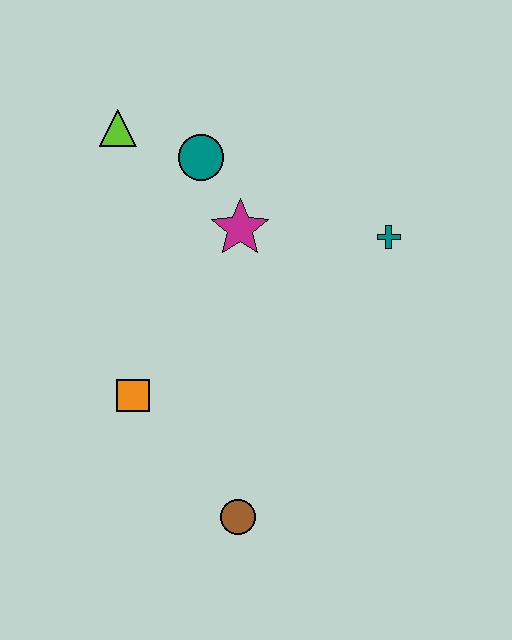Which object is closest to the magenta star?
The teal circle is closest to the magenta star.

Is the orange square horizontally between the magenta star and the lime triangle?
Yes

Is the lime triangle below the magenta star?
No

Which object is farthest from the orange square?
The teal cross is farthest from the orange square.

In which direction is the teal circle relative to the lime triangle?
The teal circle is to the right of the lime triangle.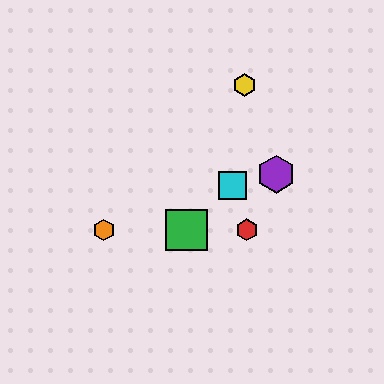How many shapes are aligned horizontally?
4 shapes (the red hexagon, the blue hexagon, the green square, the orange hexagon) are aligned horizontally.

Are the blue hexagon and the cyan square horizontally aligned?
No, the blue hexagon is at y≈230 and the cyan square is at y≈185.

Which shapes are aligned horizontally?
The red hexagon, the blue hexagon, the green square, the orange hexagon are aligned horizontally.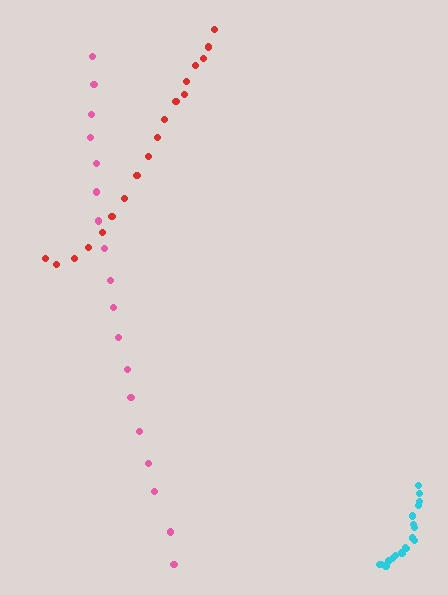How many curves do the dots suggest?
There are 3 distinct paths.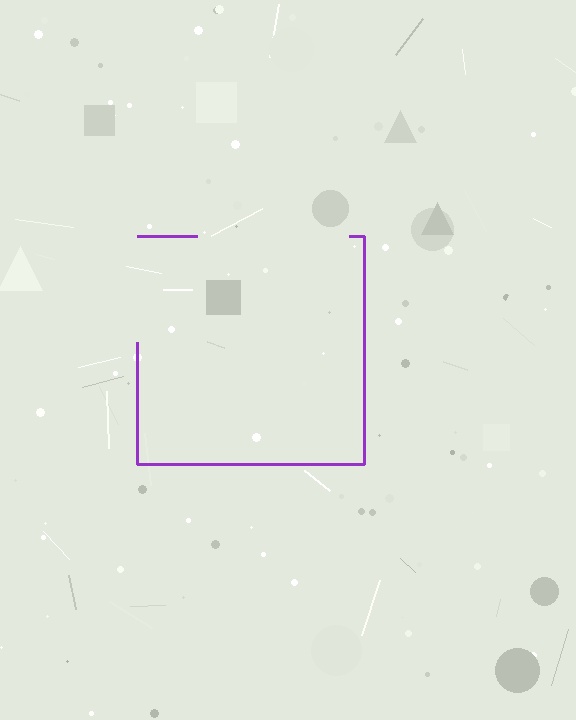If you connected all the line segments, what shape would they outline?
They would outline a square.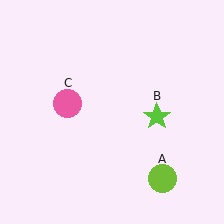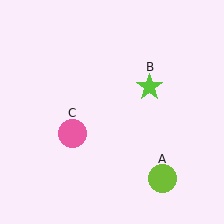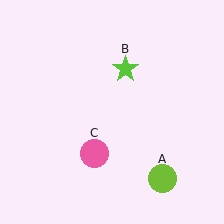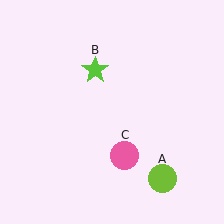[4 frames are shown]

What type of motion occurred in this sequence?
The lime star (object B), pink circle (object C) rotated counterclockwise around the center of the scene.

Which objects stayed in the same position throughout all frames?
Lime circle (object A) remained stationary.